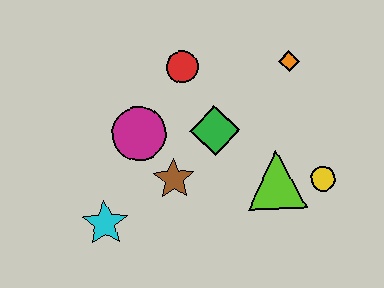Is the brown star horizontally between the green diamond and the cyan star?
Yes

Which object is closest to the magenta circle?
The brown star is closest to the magenta circle.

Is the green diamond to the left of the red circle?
No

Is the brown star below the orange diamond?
Yes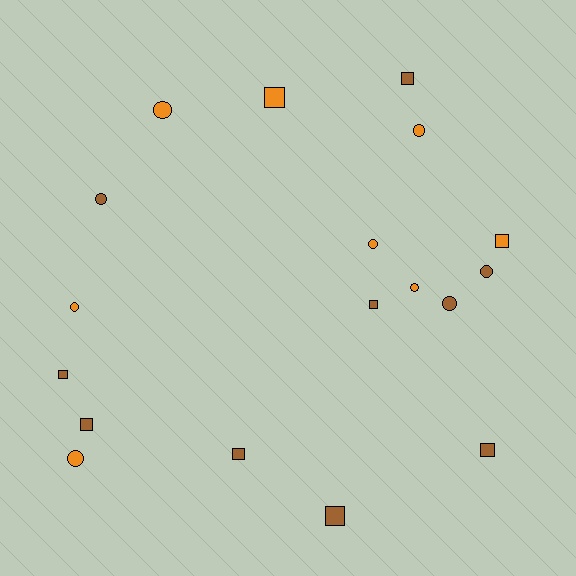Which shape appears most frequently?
Circle, with 9 objects.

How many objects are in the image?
There are 18 objects.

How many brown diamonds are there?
There are no brown diamonds.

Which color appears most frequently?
Brown, with 10 objects.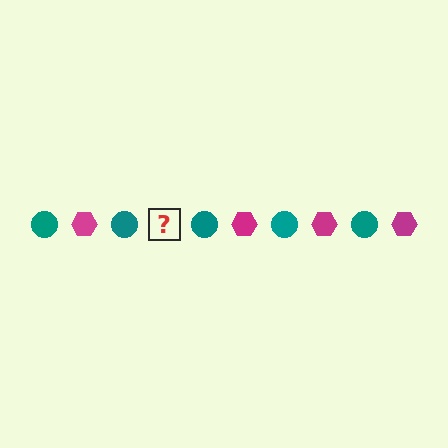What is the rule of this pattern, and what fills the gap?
The rule is that the pattern alternates between teal circle and magenta hexagon. The gap should be filled with a magenta hexagon.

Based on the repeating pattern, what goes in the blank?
The blank should be a magenta hexagon.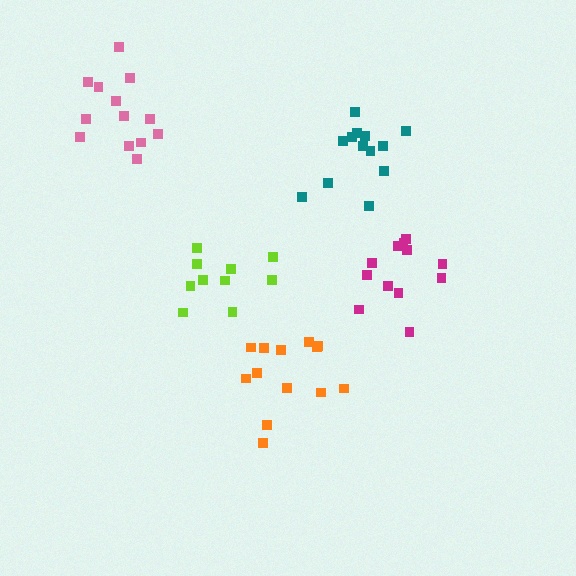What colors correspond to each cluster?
The clusters are colored: lime, orange, teal, pink, magenta.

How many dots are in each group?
Group 1: 10 dots, Group 2: 13 dots, Group 3: 13 dots, Group 4: 13 dots, Group 5: 12 dots (61 total).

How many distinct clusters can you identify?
There are 5 distinct clusters.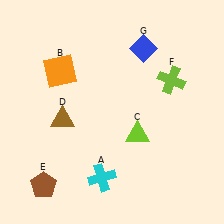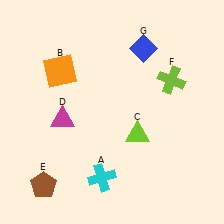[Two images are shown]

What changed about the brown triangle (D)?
In Image 1, D is brown. In Image 2, it changed to magenta.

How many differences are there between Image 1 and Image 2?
There is 1 difference between the two images.